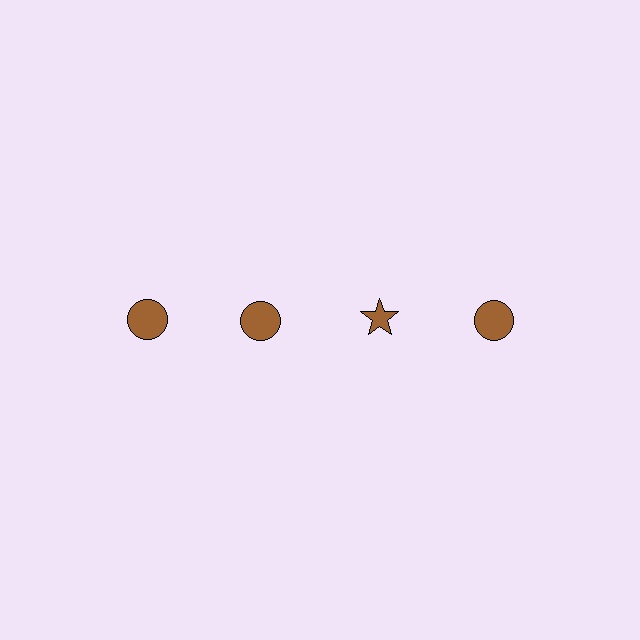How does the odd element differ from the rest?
It has a different shape: star instead of circle.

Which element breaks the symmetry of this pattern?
The brown star in the top row, center column breaks the symmetry. All other shapes are brown circles.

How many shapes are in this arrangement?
There are 4 shapes arranged in a grid pattern.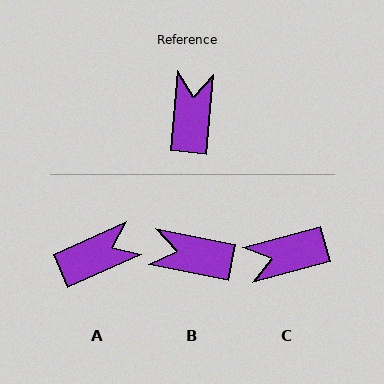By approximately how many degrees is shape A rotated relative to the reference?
Approximately 60 degrees clockwise.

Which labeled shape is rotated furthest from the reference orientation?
C, about 111 degrees away.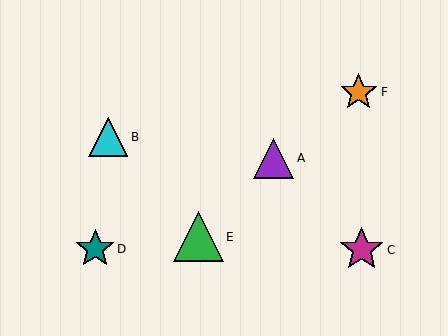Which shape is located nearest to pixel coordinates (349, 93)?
The orange star (labeled F) at (359, 92) is nearest to that location.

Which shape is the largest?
The green triangle (labeled E) is the largest.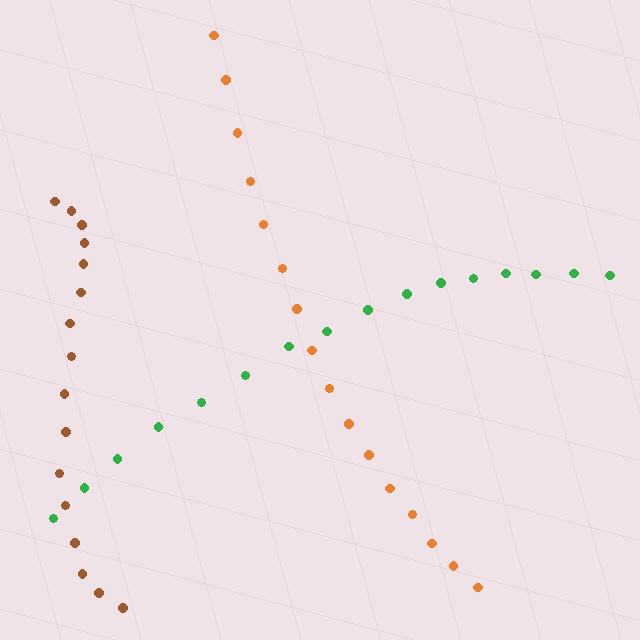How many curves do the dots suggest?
There are 3 distinct paths.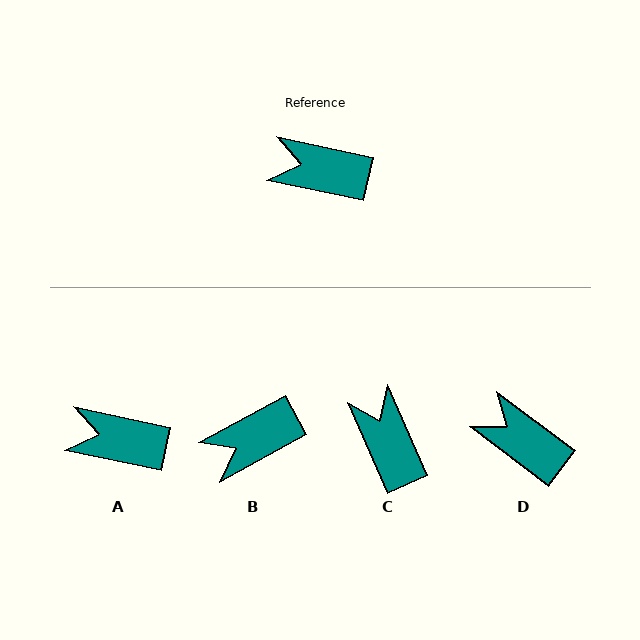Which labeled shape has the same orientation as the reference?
A.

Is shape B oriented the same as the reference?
No, it is off by about 41 degrees.